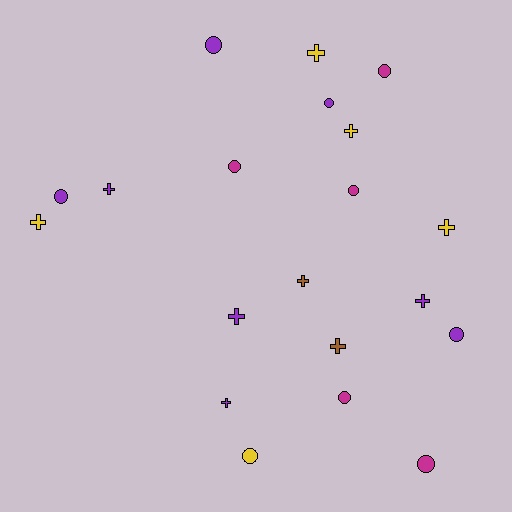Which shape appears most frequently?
Circle, with 10 objects.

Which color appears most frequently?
Purple, with 8 objects.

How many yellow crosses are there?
There are 4 yellow crosses.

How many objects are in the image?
There are 20 objects.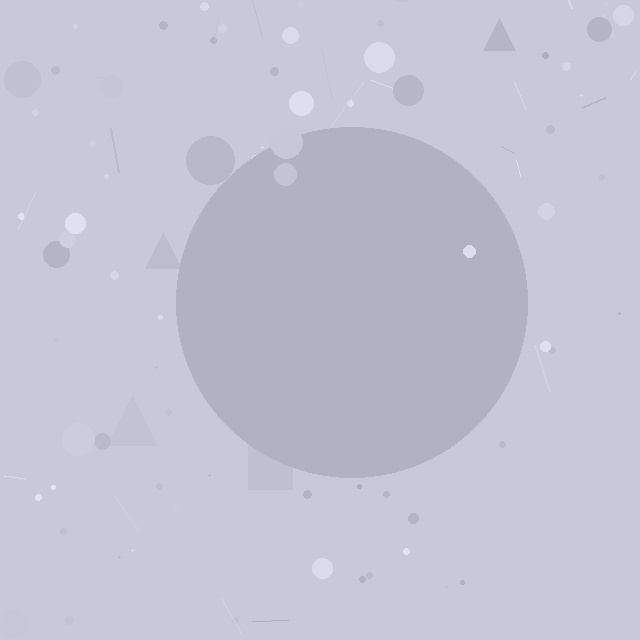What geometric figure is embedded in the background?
A circle is embedded in the background.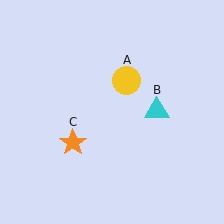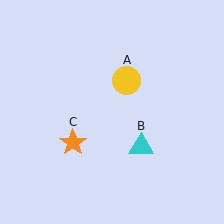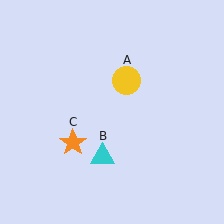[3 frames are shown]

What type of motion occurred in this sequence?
The cyan triangle (object B) rotated clockwise around the center of the scene.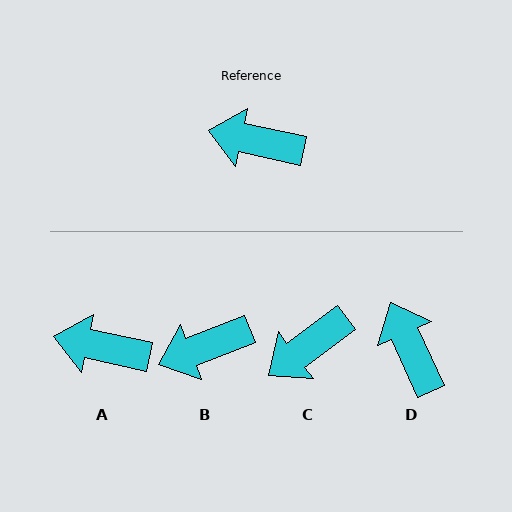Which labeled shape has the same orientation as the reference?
A.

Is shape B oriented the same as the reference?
No, it is off by about 33 degrees.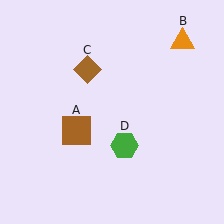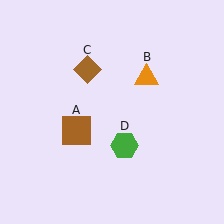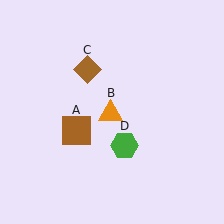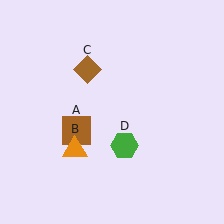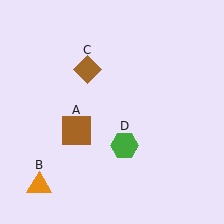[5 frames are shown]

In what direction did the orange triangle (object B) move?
The orange triangle (object B) moved down and to the left.